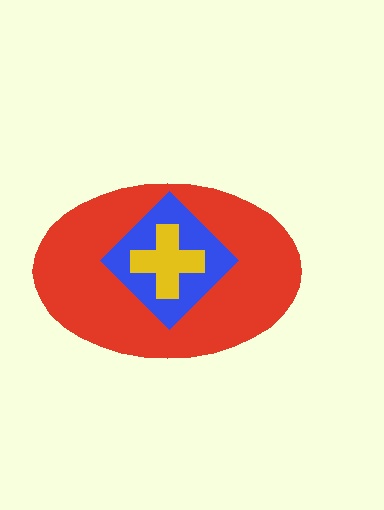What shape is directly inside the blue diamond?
The yellow cross.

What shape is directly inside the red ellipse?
The blue diamond.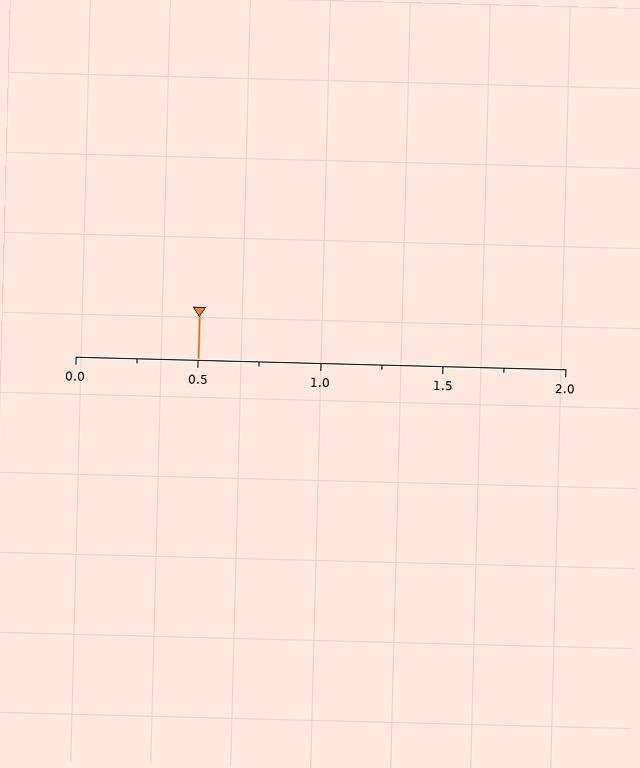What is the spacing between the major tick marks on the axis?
The major ticks are spaced 0.5 apart.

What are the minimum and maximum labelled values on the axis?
The axis runs from 0.0 to 2.0.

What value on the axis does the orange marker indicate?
The marker indicates approximately 0.5.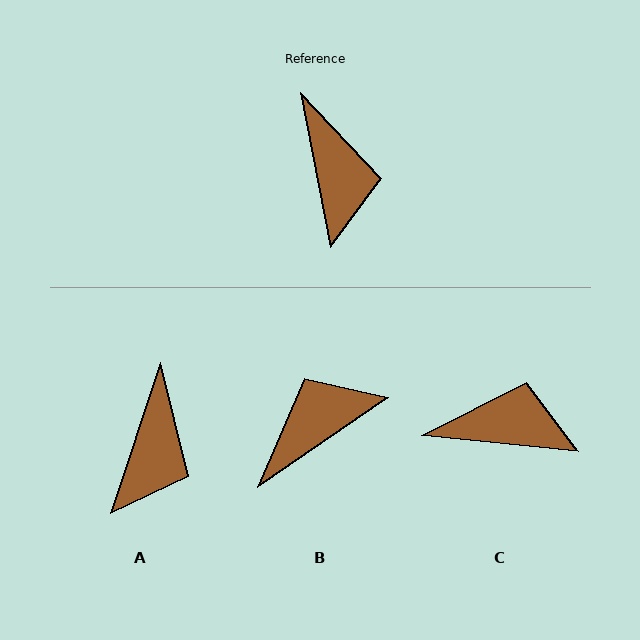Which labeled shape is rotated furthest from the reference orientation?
B, about 114 degrees away.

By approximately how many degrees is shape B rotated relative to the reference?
Approximately 114 degrees counter-clockwise.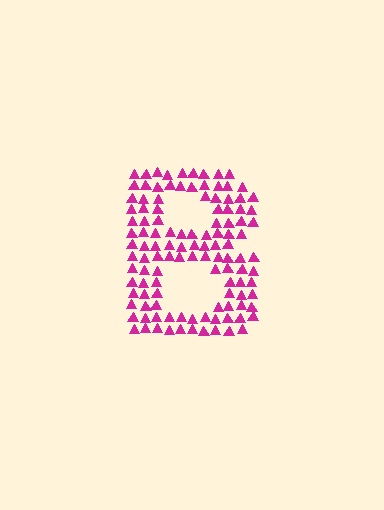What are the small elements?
The small elements are triangles.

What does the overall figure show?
The overall figure shows the letter B.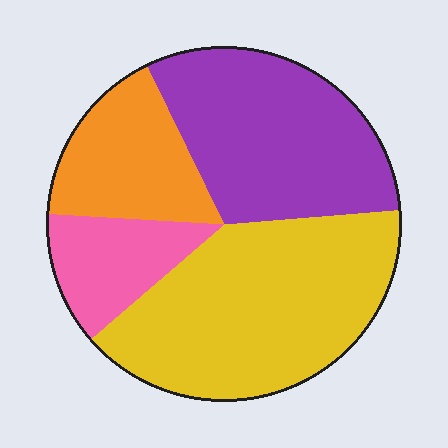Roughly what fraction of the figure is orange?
Orange covers about 15% of the figure.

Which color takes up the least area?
Pink, at roughly 10%.